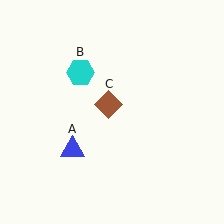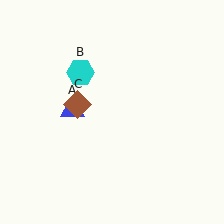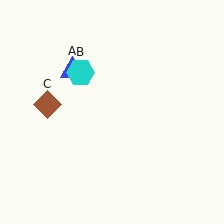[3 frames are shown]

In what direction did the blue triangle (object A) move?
The blue triangle (object A) moved up.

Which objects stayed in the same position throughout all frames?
Cyan hexagon (object B) remained stationary.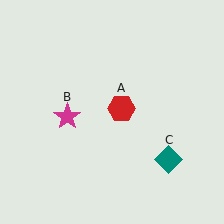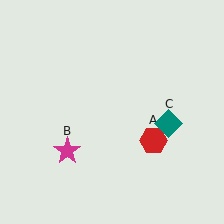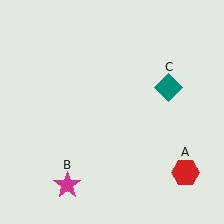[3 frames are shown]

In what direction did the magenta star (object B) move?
The magenta star (object B) moved down.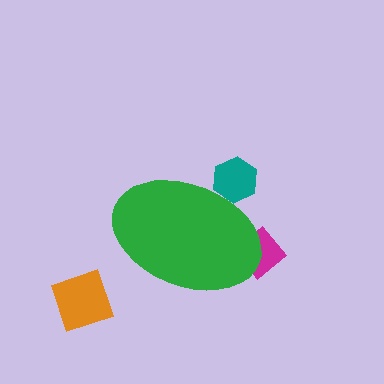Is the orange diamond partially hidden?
No, the orange diamond is fully visible.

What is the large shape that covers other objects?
A green ellipse.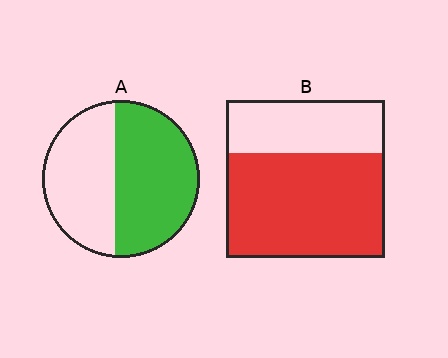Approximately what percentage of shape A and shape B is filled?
A is approximately 55% and B is approximately 65%.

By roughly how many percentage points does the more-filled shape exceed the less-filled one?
By roughly 10 percentage points (B over A).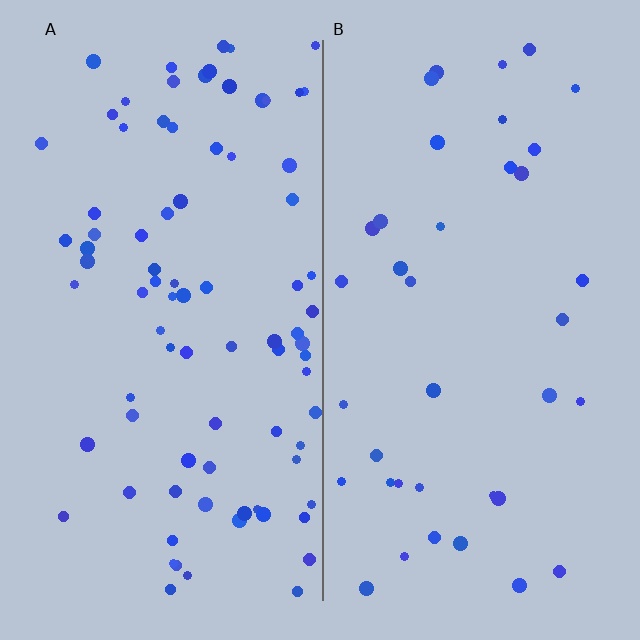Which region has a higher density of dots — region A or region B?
A (the left).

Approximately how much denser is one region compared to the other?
Approximately 2.2× — region A over region B.